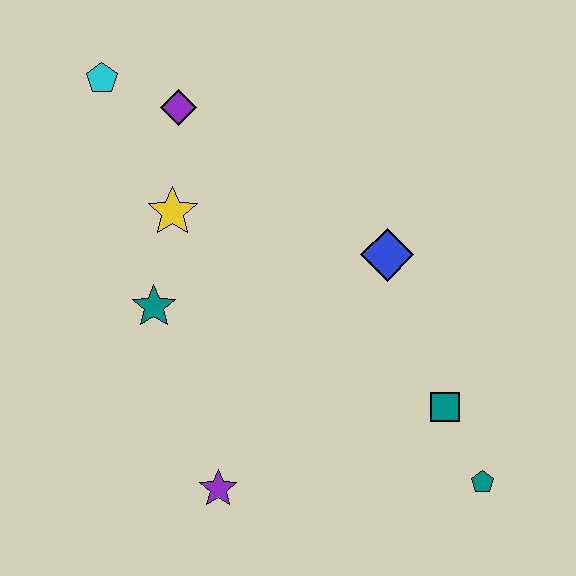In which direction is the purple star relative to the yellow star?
The purple star is below the yellow star.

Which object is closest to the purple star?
The teal star is closest to the purple star.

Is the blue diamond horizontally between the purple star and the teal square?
Yes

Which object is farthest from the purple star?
The cyan pentagon is farthest from the purple star.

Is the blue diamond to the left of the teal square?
Yes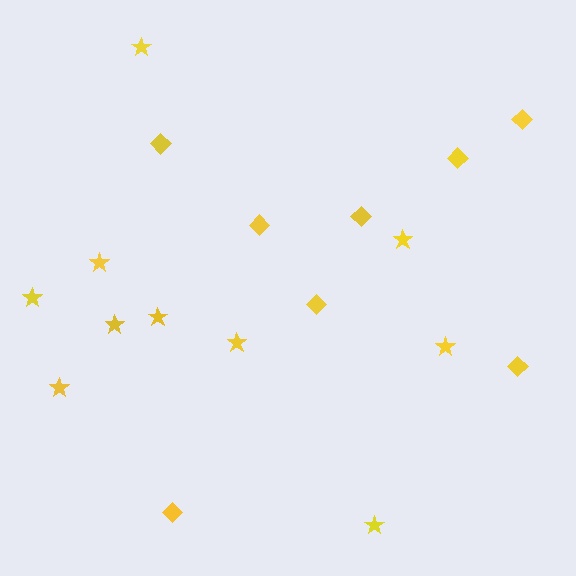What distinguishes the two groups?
There are 2 groups: one group of diamonds (8) and one group of stars (10).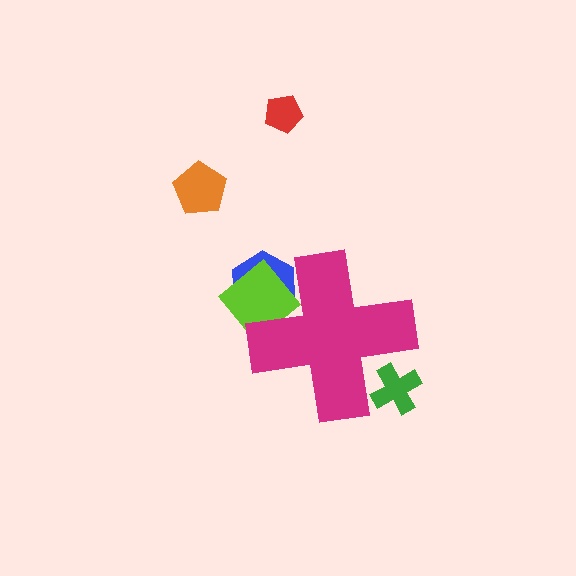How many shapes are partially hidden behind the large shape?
3 shapes are partially hidden.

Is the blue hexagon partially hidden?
Yes, the blue hexagon is partially hidden behind the magenta cross.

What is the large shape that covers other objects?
A magenta cross.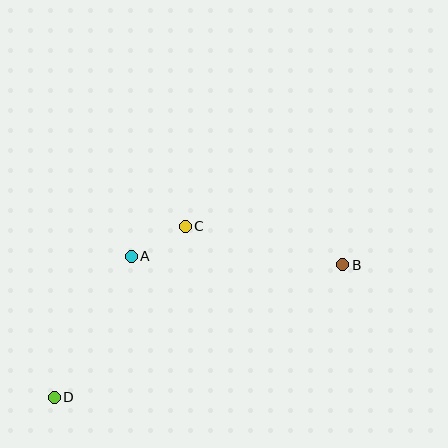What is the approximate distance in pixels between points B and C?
The distance between B and C is approximately 162 pixels.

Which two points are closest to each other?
Points A and C are closest to each other.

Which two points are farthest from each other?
Points B and D are farthest from each other.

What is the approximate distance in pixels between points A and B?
The distance between A and B is approximately 212 pixels.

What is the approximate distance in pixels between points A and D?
The distance between A and D is approximately 161 pixels.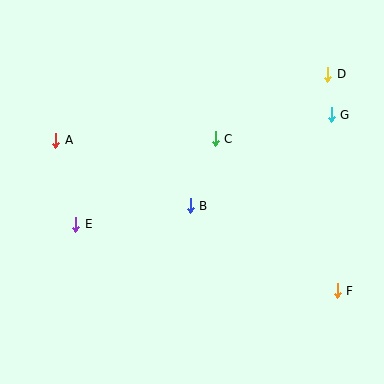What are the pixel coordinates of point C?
Point C is at (215, 139).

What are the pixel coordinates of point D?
Point D is at (328, 74).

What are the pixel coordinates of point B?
Point B is at (190, 206).